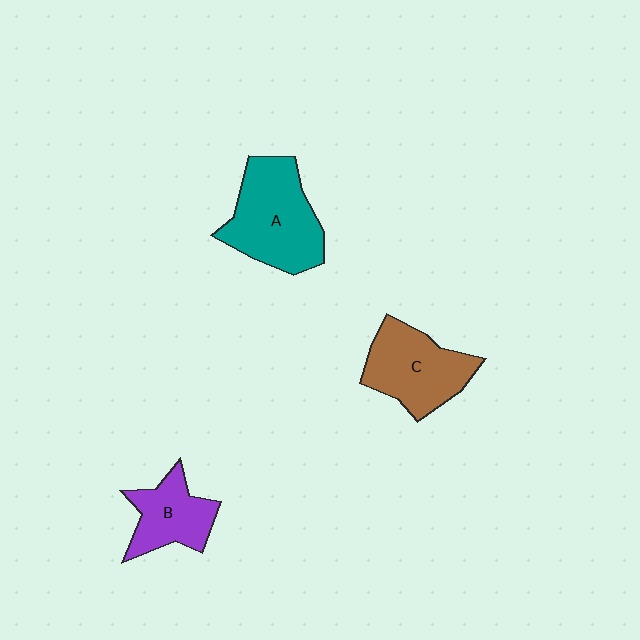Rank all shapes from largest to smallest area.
From largest to smallest: A (teal), C (brown), B (purple).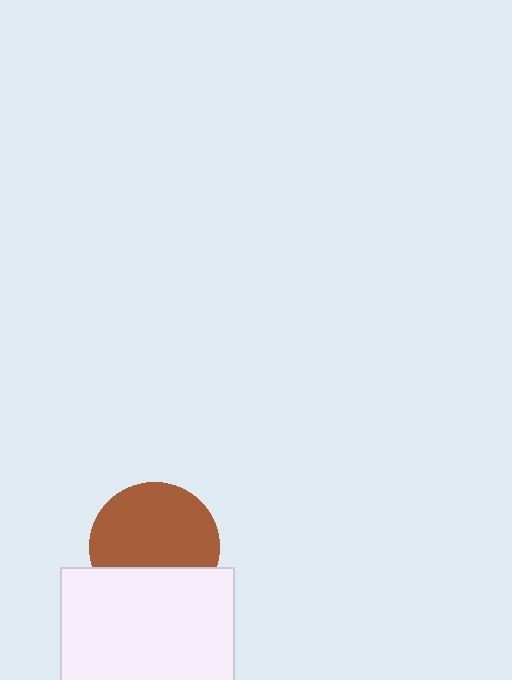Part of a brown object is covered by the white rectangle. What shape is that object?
It is a circle.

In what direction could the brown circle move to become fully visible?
The brown circle could move up. That would shift it out from behind the white rectangle entirely.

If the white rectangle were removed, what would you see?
You would see the complete brown circle.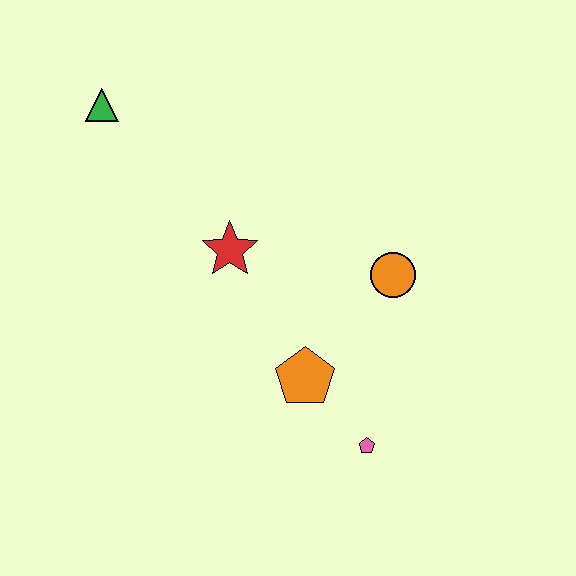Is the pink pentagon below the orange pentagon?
Yes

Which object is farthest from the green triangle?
The pink pentagon is farthest from the green triangle.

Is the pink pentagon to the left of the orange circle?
Yes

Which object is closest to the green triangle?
The red star is closest to the green triangle.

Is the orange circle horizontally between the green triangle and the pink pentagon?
No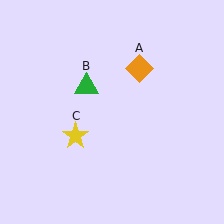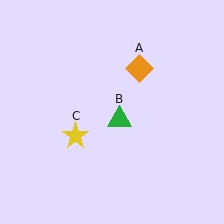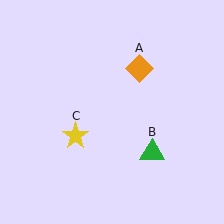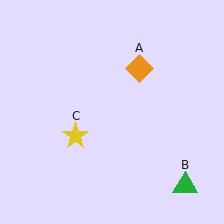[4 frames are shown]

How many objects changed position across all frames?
1 object changed position: green triangle (object B).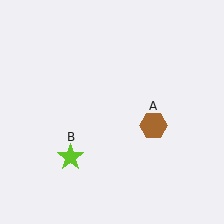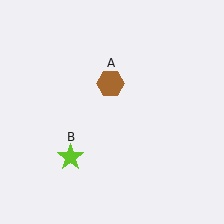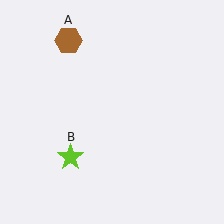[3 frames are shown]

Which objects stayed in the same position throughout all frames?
Lime star (object B) remained stationary.